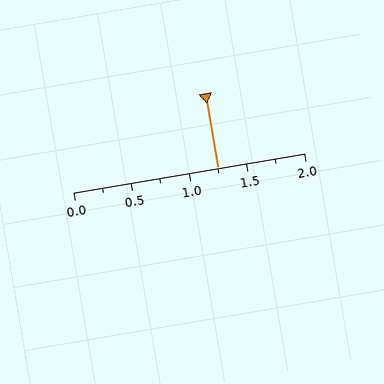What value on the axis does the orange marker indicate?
The marker indicates approximately 1.25.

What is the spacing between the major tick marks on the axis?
The major ticks are spaced 0.5 apart.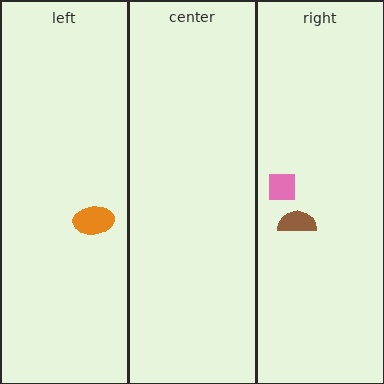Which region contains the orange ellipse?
The left region.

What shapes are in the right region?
The pink square, the brown semicircle.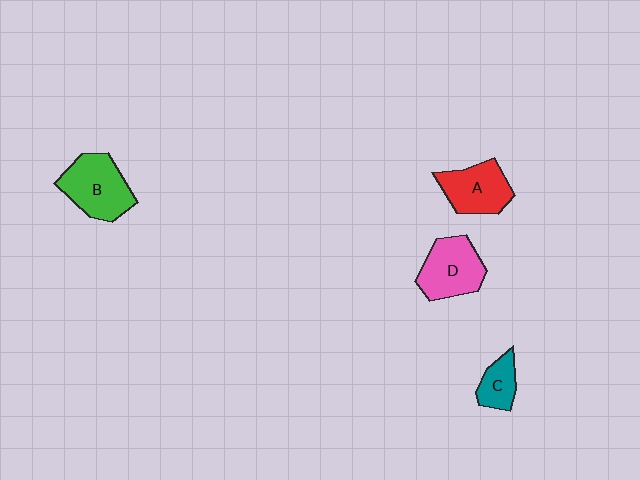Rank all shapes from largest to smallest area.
From largest to smallest: B (green), D (pink), A (red), C (teal).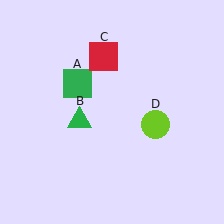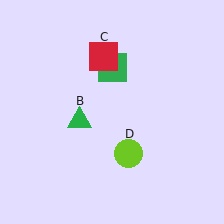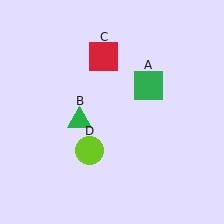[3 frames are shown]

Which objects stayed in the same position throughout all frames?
Green triangle (object B) and red square (object C) remained stationary.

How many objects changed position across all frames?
2 objects changed position: green square (object A), lime circle (object D).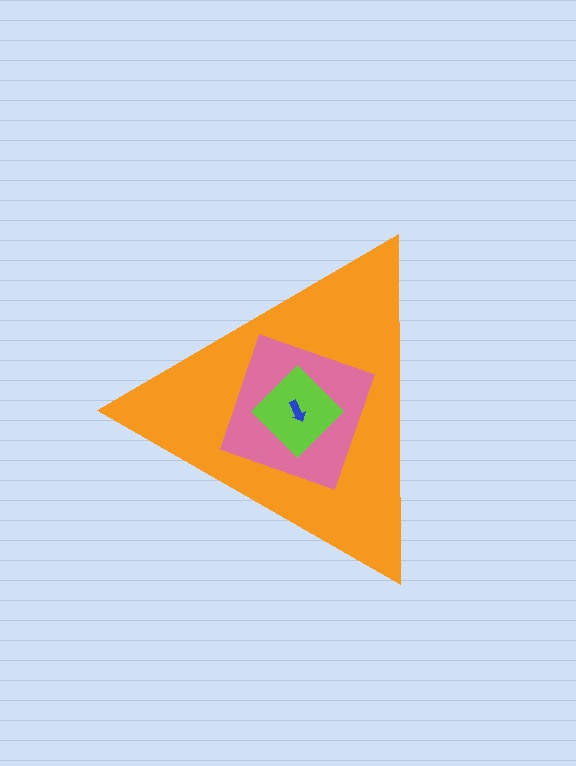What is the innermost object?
The blue arrow.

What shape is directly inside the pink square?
The lime diamond.